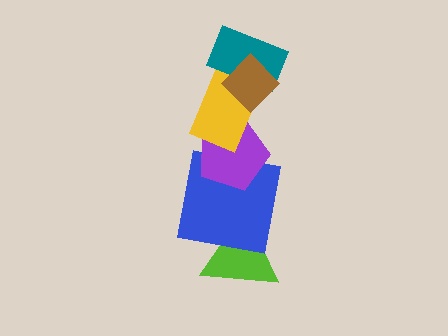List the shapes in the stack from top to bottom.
From top to bottom: the brown diamond, the teal rectangle, the yellow rectangle, the purple pentagon, the blue square, the lime triangle.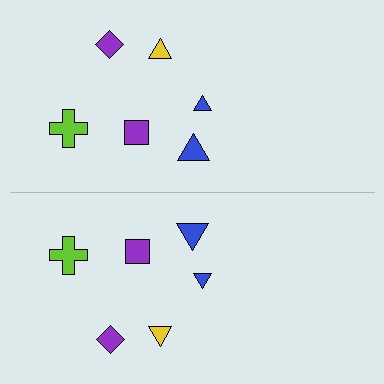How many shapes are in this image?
There are 12 shapes in this image.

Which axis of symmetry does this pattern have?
The pattern has a horizontal axis of symmetry running through the center of the image.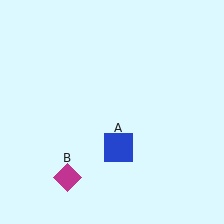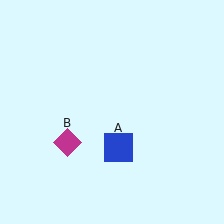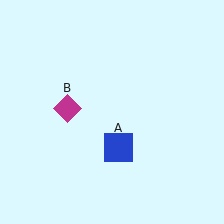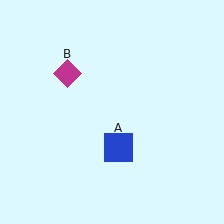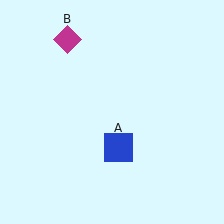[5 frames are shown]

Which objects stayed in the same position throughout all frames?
Blue square (object A) remained stationary.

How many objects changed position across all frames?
1 object changed position: magenta diamond (object B).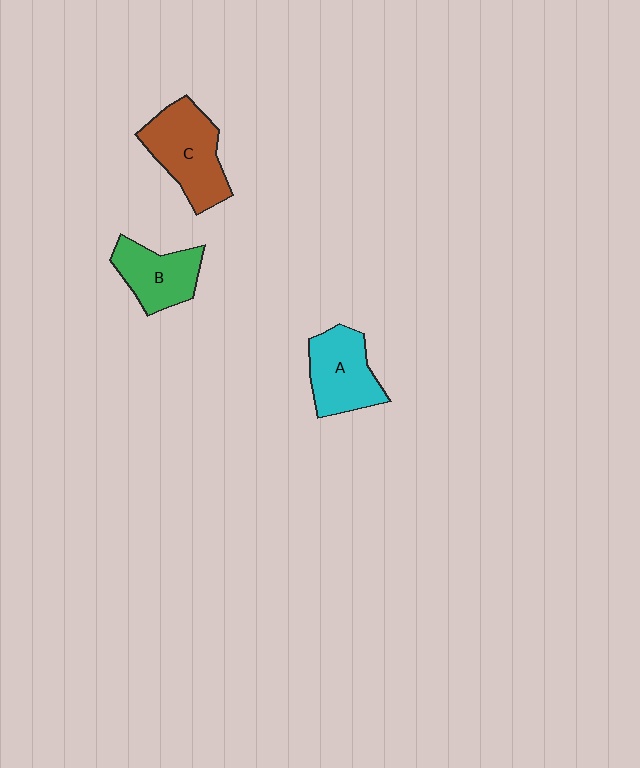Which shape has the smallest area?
Shape B (green).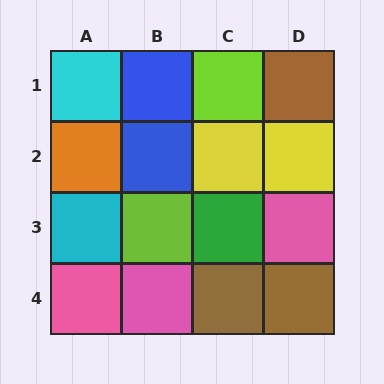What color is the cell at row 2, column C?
Yellow.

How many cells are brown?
3 cells are brown.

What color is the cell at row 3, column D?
Pink.